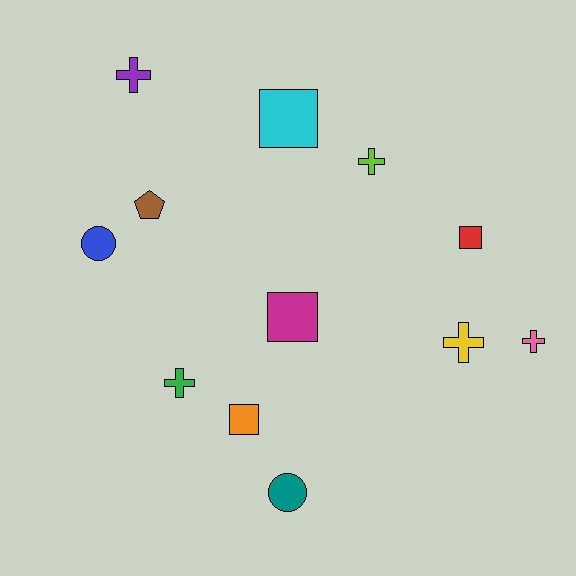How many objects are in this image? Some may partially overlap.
There are 12 objects.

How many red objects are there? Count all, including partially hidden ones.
There is 1 red object.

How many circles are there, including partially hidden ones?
There are 2 circles.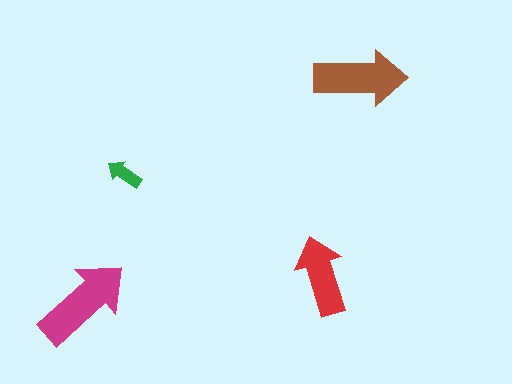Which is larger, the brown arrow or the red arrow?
The brown one.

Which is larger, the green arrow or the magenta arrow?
The magenta one.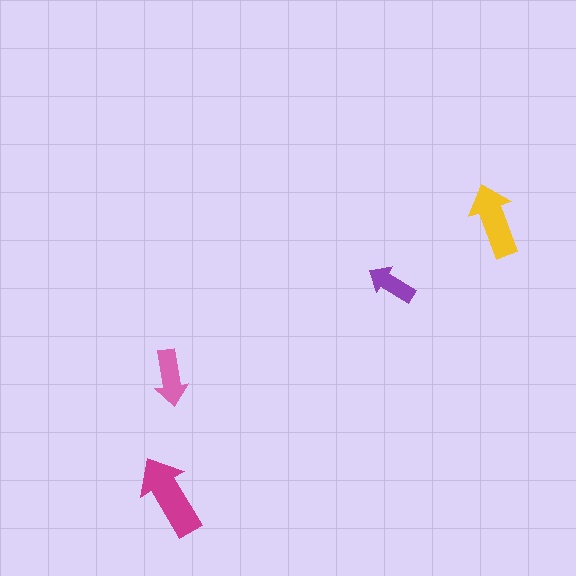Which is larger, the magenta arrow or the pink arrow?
The magenta one.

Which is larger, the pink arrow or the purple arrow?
The pink one.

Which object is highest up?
The yellow arrow is topmost.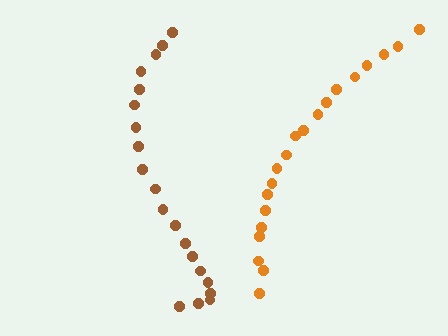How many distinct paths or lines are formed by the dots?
There are 2 distinct paths.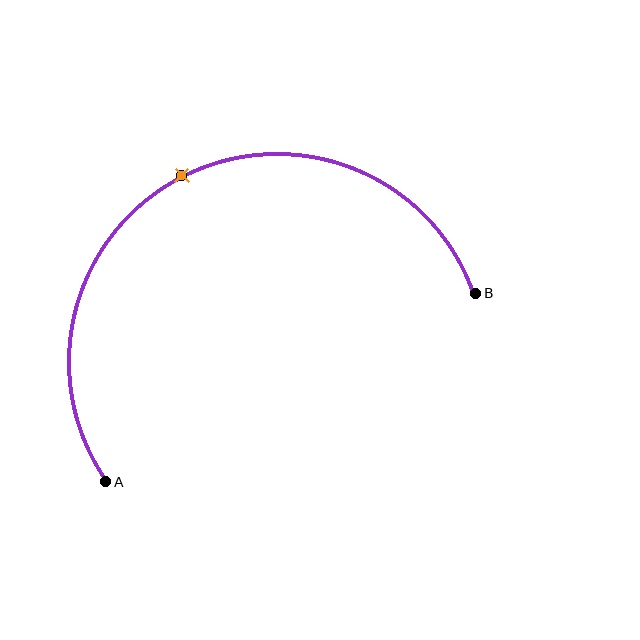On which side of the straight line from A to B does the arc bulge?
The arc bulges above the straight line connecting A and B.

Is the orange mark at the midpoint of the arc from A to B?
Yes. The orange mark lies on the arc at equal arc-length from both A and B — it is the arc midpoint.